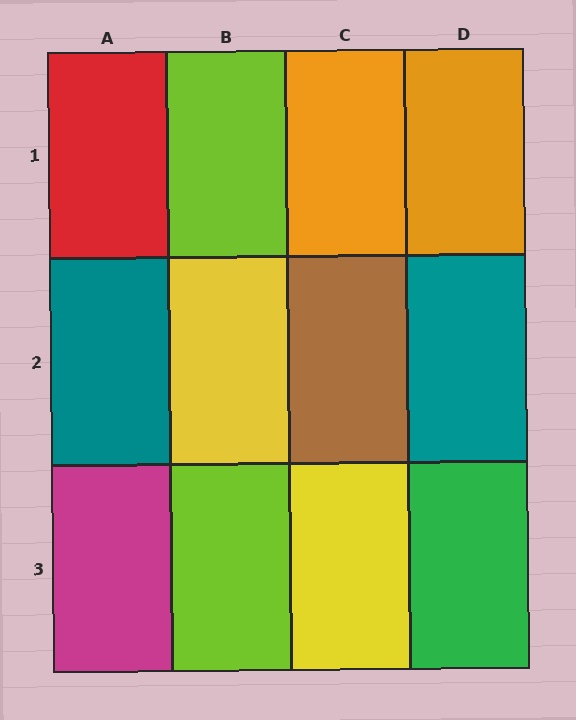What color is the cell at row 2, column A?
Teal.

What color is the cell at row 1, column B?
Lime.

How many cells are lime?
2 cells are lime.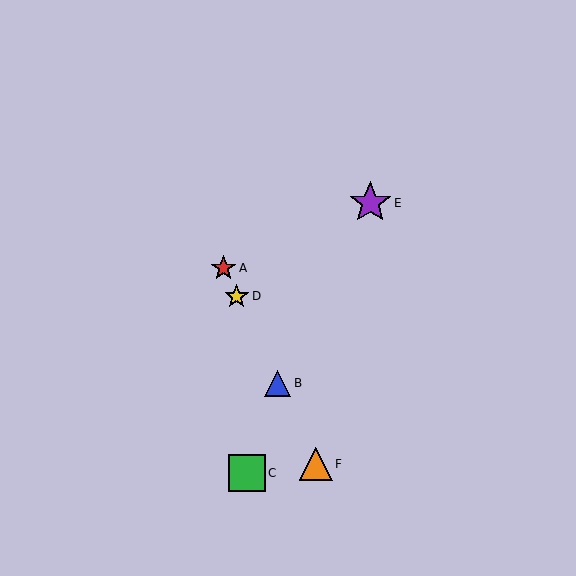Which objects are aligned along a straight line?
Objects A, B, D, F are aligned along a straight line.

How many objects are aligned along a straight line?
4 objects (A, B, D, F) are aligned along a straight line.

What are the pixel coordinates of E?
Object E is at (370, 203).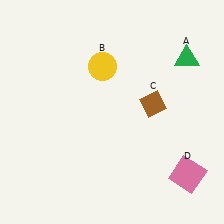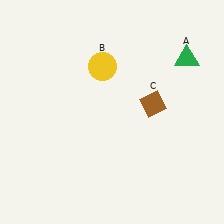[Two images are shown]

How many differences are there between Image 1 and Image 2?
There is 1 difference between the two images.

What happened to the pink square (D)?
The pink square (D) was removed in Image 2. It was in the bottom-right area of Image 1.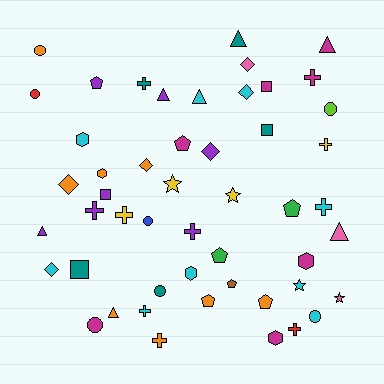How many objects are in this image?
There are 50 objects.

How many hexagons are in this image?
There are 5 hexagons.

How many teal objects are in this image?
There are 5 teal objects.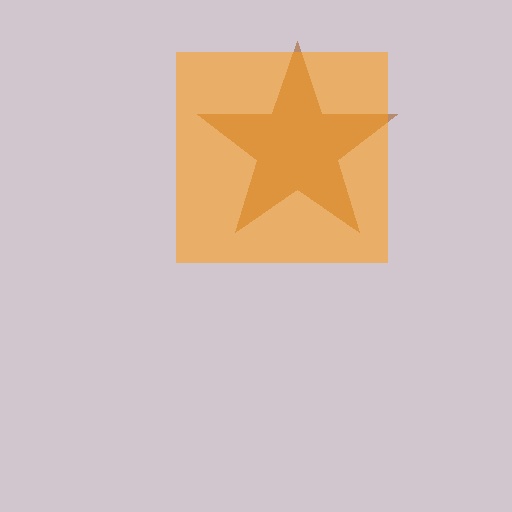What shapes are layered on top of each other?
The layered shapes are: a brown star, an orange square.